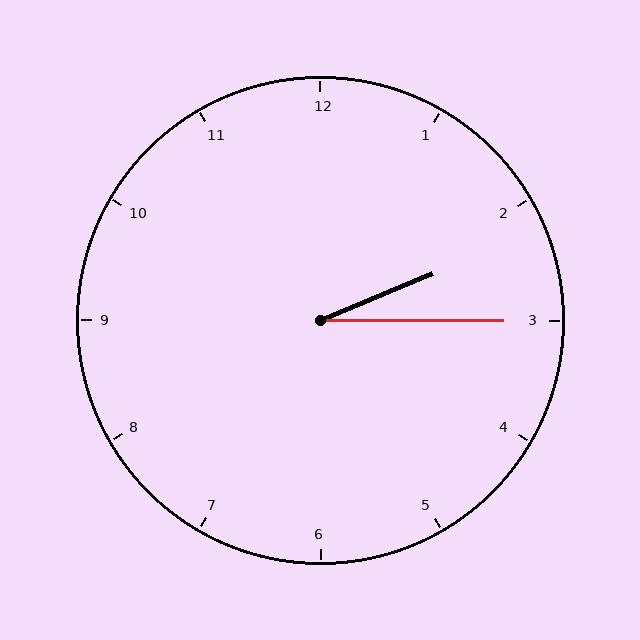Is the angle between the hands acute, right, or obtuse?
It is acute.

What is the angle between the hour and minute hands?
Approximately 22 degrees.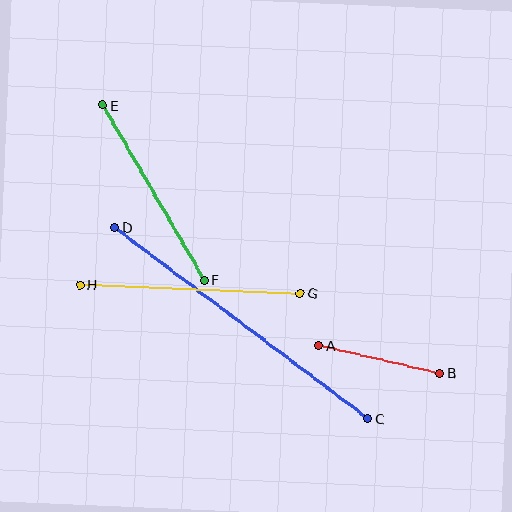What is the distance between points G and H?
The distance is approximately 221 pixels.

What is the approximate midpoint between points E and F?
The midpoint is at approximately (153, 193) pixels.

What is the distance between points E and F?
The distance is approximately 202 pixels.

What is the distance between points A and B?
The distance is approximately 124 pixels.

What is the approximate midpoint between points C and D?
The midpoint is at approximately (242, 323) pixels.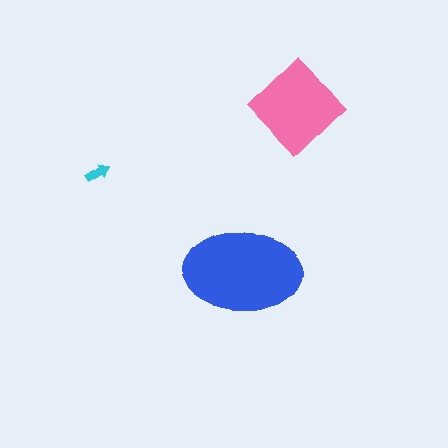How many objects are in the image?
There are 3 objects in the image.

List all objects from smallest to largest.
The cyan arrow, the pink diamond, the blue ellipse.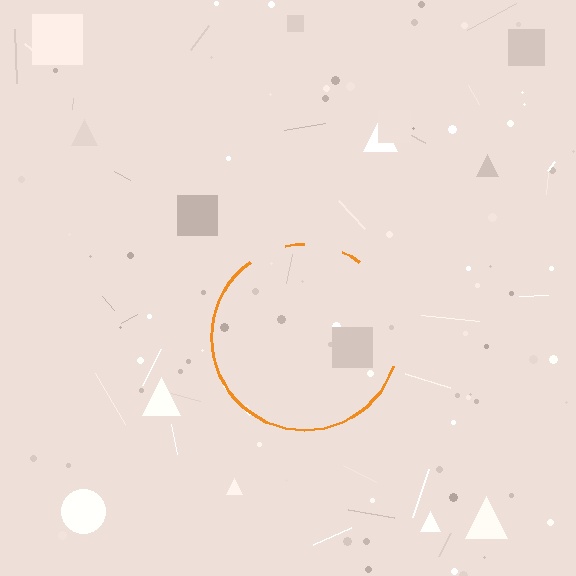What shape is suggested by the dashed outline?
The dashed outline suggests a circle.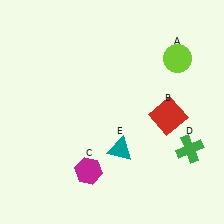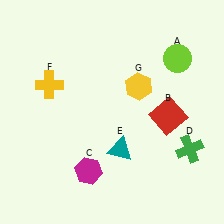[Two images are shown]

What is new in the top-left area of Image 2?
A yellow cross (F) was added in the top-left area of Image 2.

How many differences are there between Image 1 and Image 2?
There are 2 differences between the two images.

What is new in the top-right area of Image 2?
A yellow hexagon (G) was added in the top-right area of Image 2.